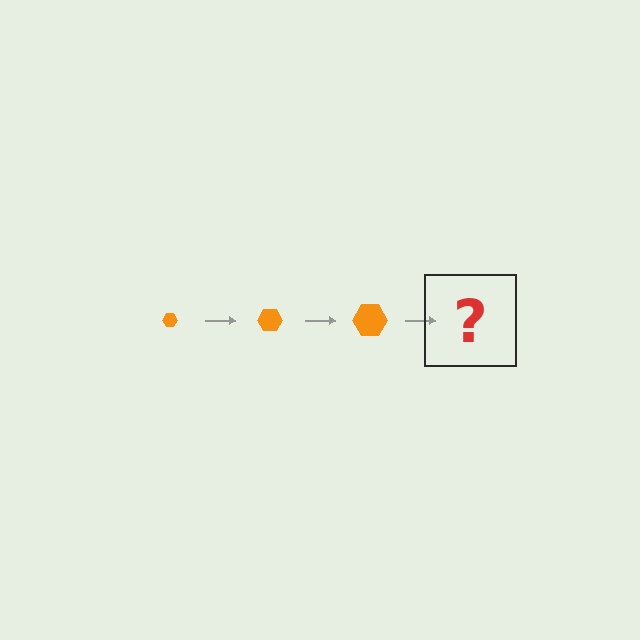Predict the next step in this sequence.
The next step is an orange hexagon, larger than the previous one.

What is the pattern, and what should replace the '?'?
The pattern is that the hexagon gets progressively larger each step. The '?' should be an orange hexagon, larger than the previous one.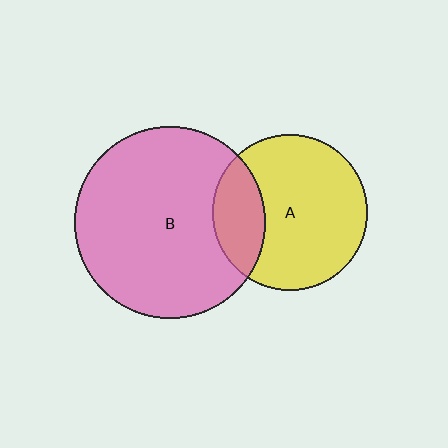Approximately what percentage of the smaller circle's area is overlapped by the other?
Approximately 25%.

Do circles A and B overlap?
Yes.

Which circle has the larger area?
Circle B (pink).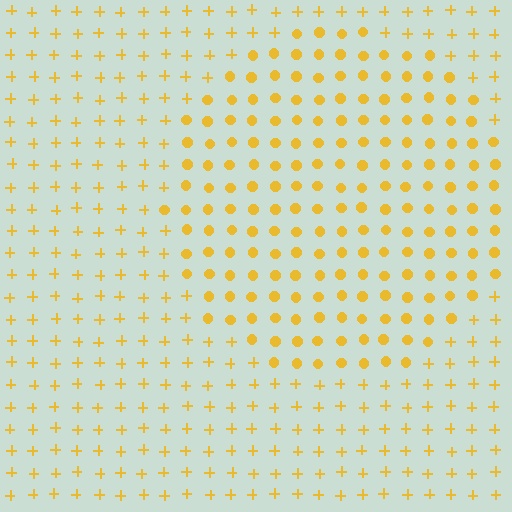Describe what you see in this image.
The image is filled with small yellow elements arranged in a uniform grid. A circle-shaped region contains circles, while the surrounding area contains plus signs. The boundary is defined purely by the change in element shape.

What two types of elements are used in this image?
The image uses circles inside the circle region and plus signs outside it.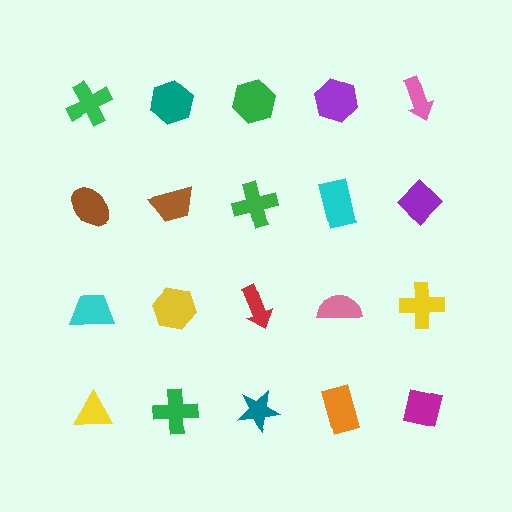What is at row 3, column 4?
A pink semicircle.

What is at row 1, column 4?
A purple hexagon.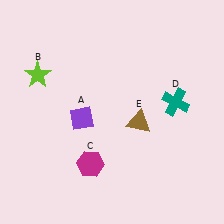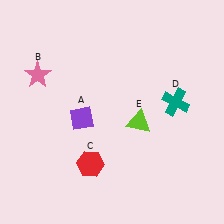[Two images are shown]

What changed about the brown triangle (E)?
In Image 1, E is brown. In Image 2, it changed to lime.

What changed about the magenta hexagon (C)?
In Image 1, C is magenta. In Image 2, it changed to red.